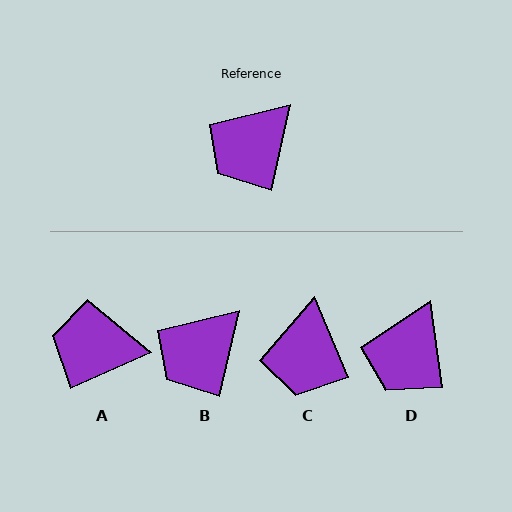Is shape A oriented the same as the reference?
No, it is off by about 54 degrees.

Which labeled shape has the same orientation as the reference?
B.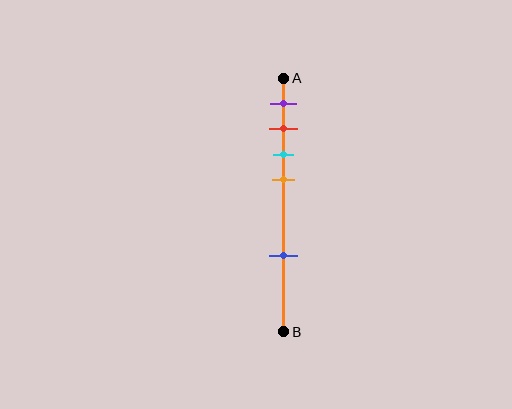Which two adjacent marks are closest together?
The red and cyan marks are the closest adjacent pair.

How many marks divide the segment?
There are 5 marks dividing the segment.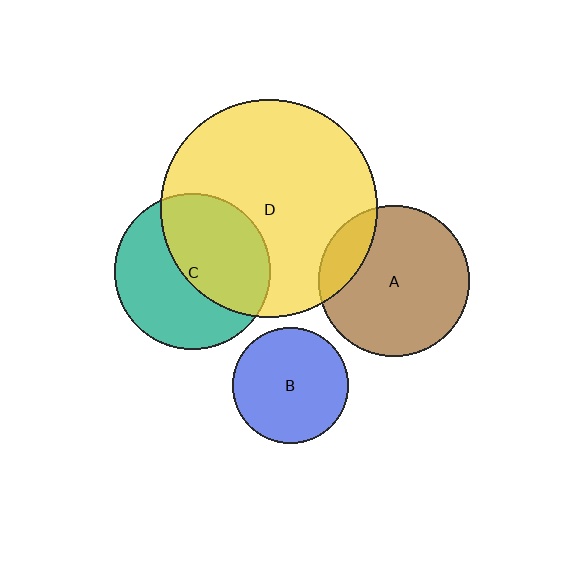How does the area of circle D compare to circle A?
Approximately 2.1 times.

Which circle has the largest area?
Circle D (yellow).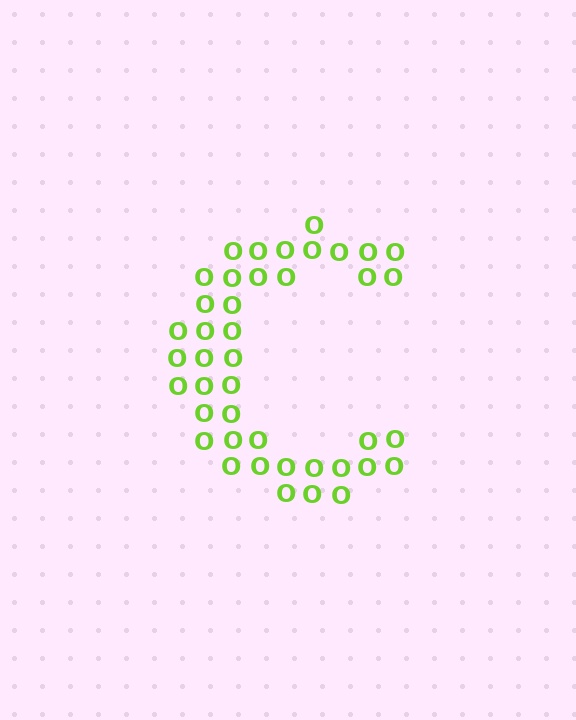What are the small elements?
The small elements are letter O's.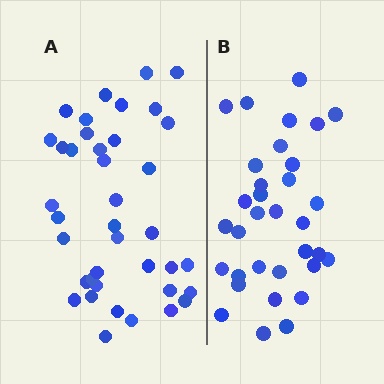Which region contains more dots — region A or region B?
Region A (the left region) has more dots.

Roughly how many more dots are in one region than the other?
Region A has about 6 more dots than region B.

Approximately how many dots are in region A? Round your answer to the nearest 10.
About 40 dots. (The exact count is 39, which rounds to 40.)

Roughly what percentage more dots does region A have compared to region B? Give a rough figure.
About 20% more.